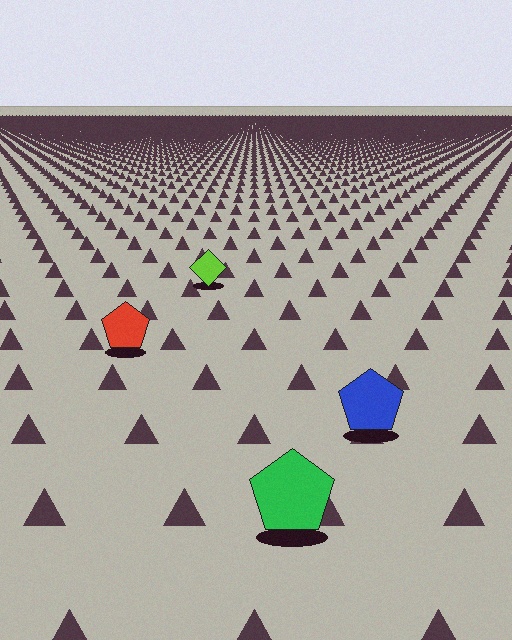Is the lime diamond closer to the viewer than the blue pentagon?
No. The blue pentagon is closer — you can tell from the texture gradient: the ground texture is coarser near it.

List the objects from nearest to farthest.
From nearest to farthest: the green pentagon, the blue pentagon, the red pentagon, the lime diamond.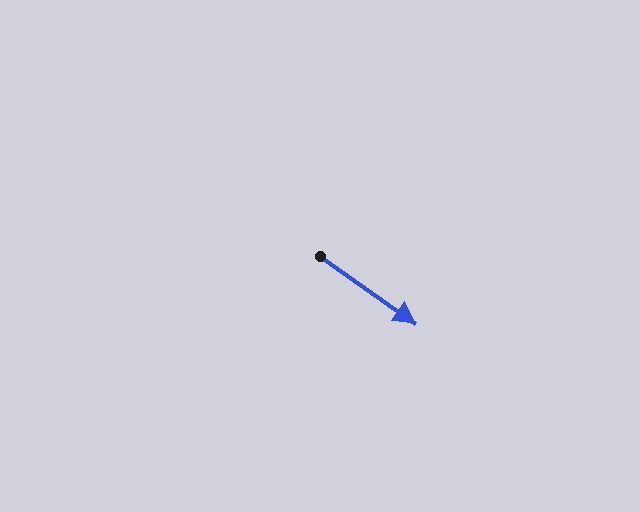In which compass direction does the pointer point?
Southeast.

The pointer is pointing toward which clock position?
Roughly 4 o'clock.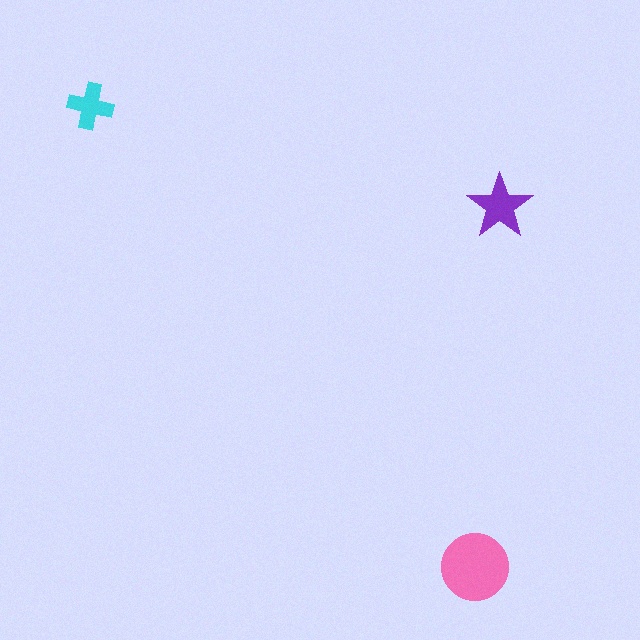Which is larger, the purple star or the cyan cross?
The purple star.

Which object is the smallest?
The cyan cross.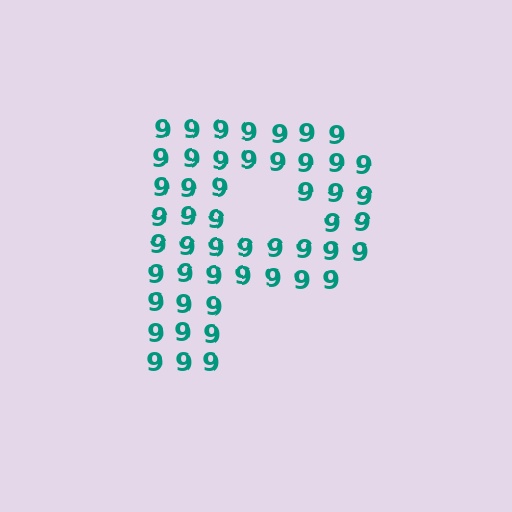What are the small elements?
The small elements are digit 9's.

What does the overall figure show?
The overall figure shows the letter P.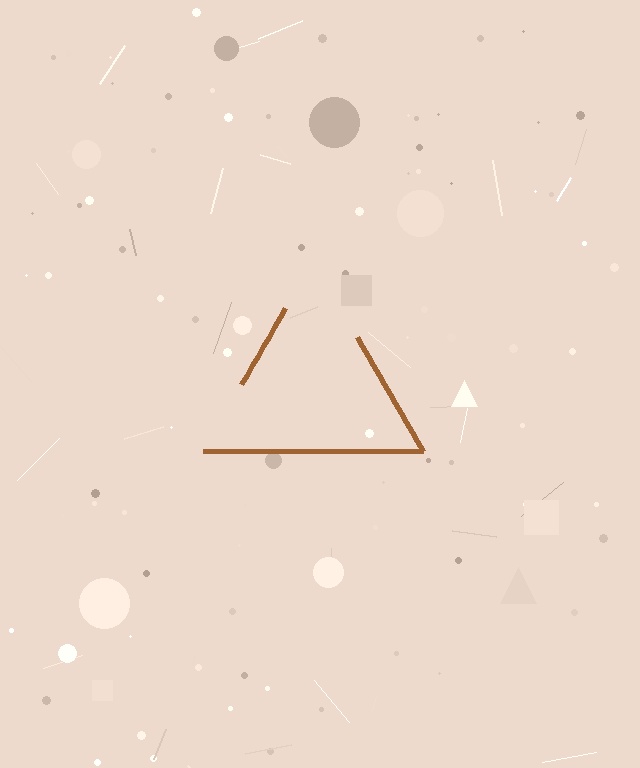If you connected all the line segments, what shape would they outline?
They would outline a triangle.